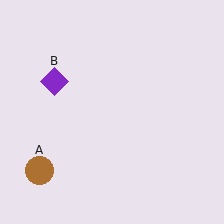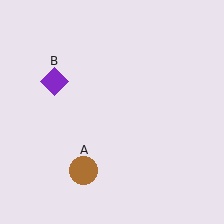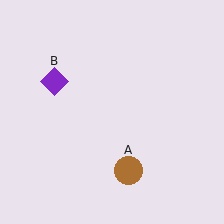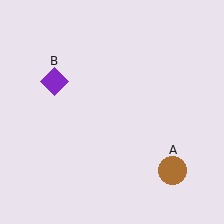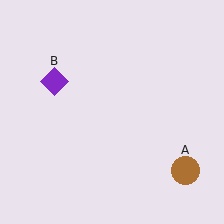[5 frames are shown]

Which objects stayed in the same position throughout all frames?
Purple diamond (object B) remained stationary.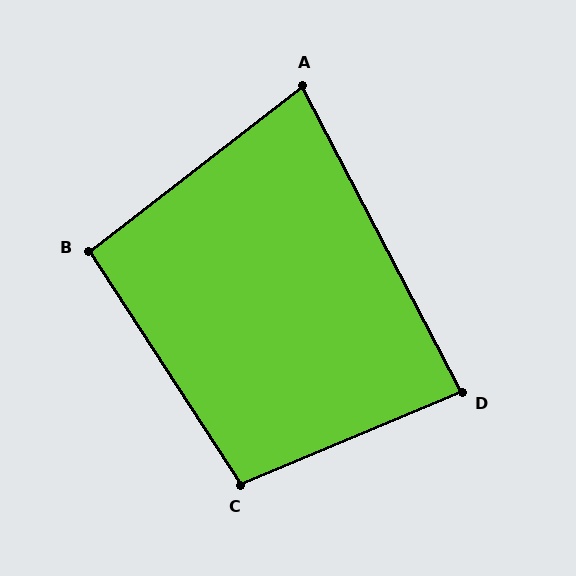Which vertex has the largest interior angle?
C, at approximately 100 degrees.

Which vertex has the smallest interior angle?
A, at approximately 80 degrees.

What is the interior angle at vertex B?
Approximately 95 degrees (approximately right).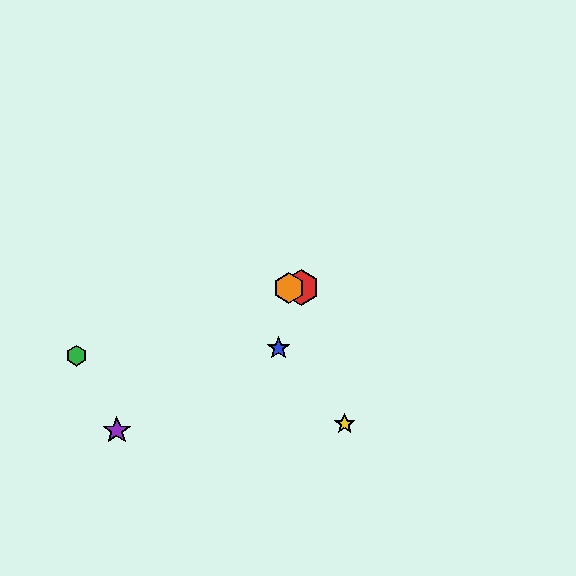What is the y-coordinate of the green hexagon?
The green hexagon is at y≈356.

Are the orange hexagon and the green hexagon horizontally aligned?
No, the orange hexagon is at y≈288 and the green hexagon is at y≈356.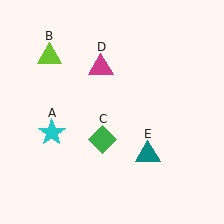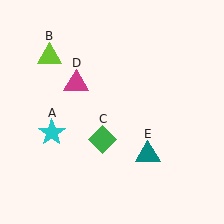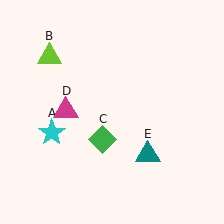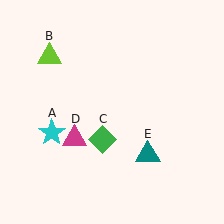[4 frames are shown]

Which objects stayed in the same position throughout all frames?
Cyan star (object A) and lime triangle (object B) and green diamond (object C) and teal triangle (object E) remained stationary.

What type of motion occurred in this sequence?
The magenta triangle (object D) rotated counterclockwise around the center of the scene.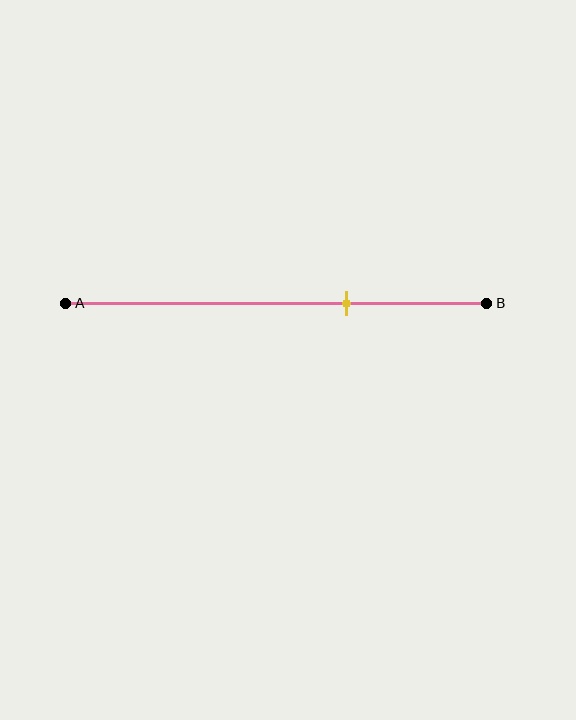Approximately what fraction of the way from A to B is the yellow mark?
The yellow mark is approximately 65% of the way from A to B.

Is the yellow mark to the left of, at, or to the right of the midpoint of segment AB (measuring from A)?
The yellow mark is to the right of the midpoint of segment AB.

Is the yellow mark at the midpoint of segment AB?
No, the mark is at about 65% from A, not at the 50% midpoint.